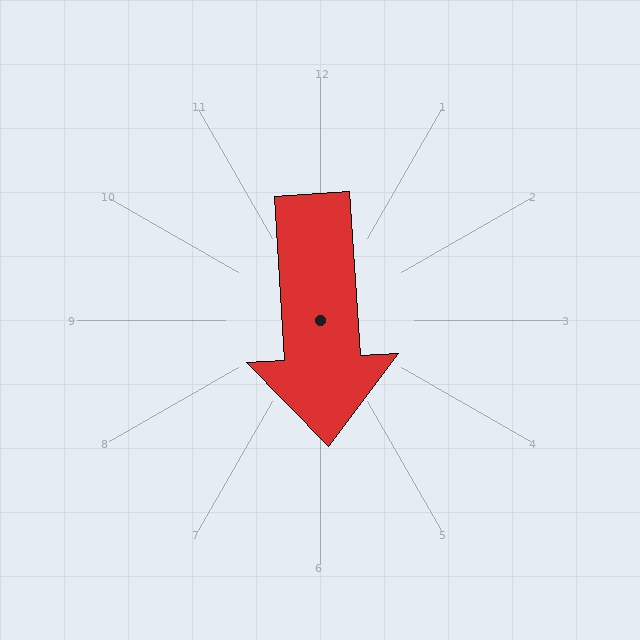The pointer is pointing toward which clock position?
Roughly 6 o'clock.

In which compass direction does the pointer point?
South.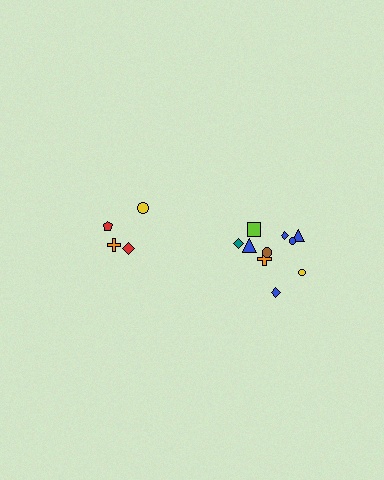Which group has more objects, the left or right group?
The right group.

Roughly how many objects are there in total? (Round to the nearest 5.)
Roughly 15 objects in total.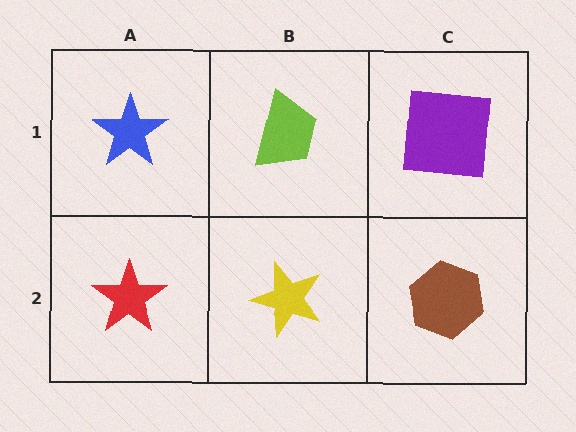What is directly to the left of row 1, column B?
A blue star.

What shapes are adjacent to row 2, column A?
A blue star (row 1, column A), a yellow star (row 2, column B).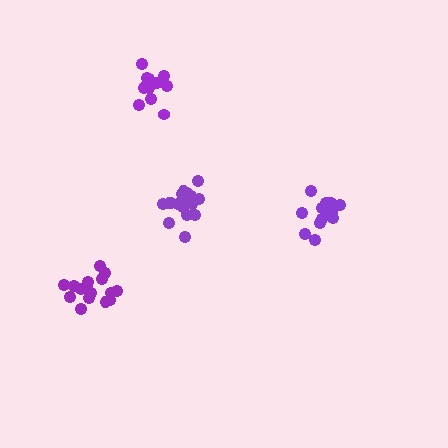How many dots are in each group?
Group 1: 18 dots, Group 2: 16 dots, Group 3: 13 dots, Group 4: 17 dots (64 total).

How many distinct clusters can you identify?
There are 4 distinct clusters.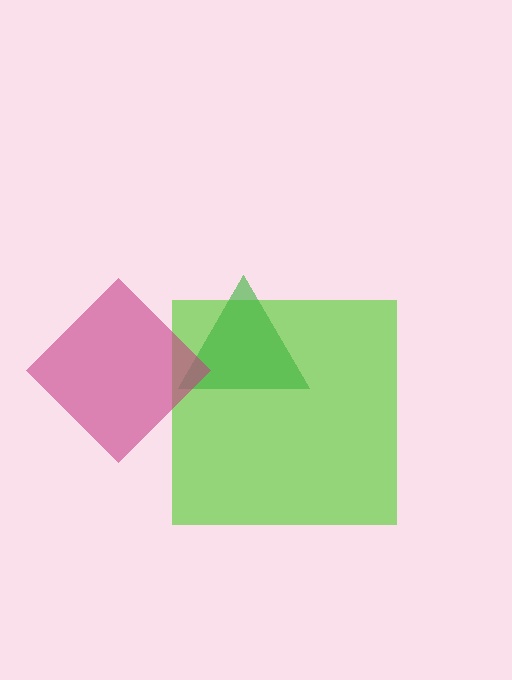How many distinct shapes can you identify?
There are 3 distinct shapes: a lime square, a green triangle, a magenta diamond.